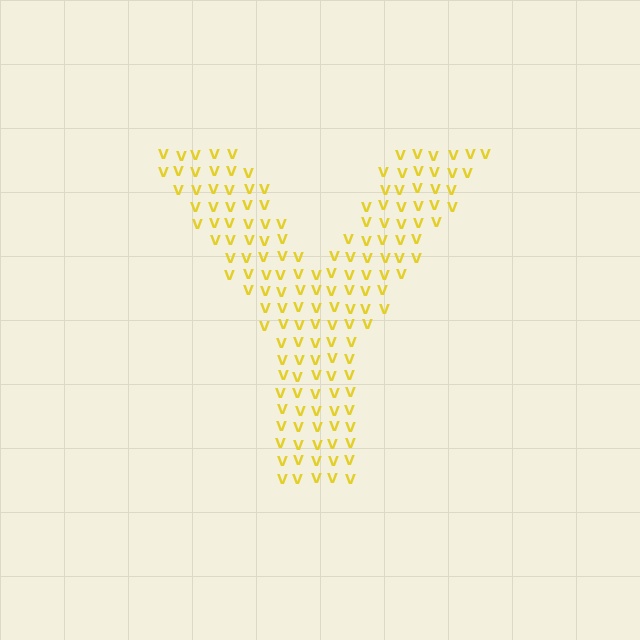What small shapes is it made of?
It is made of small letter V's.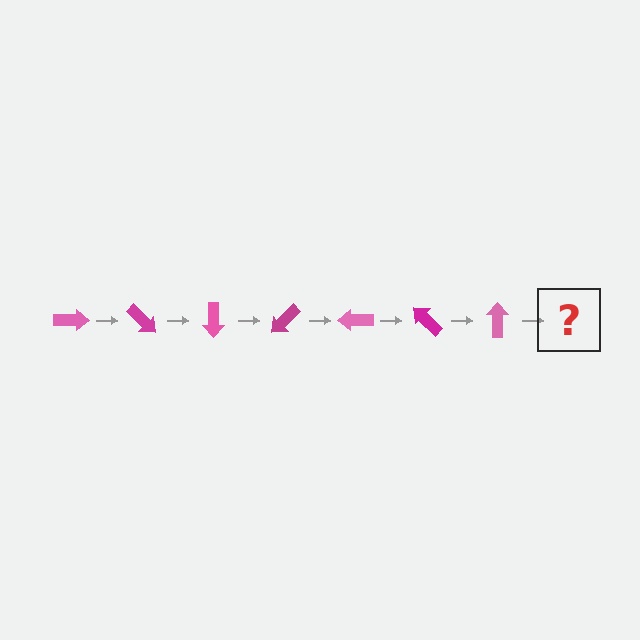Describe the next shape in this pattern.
It should be a magenta arrow, rotated 315 degrees from the start.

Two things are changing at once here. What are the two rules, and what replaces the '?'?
The two rules are that it rotates 45 degrees each step and the color cycles through pink and magenta. The '?' should be a magenta arrow, rotated 315 degrees from the start.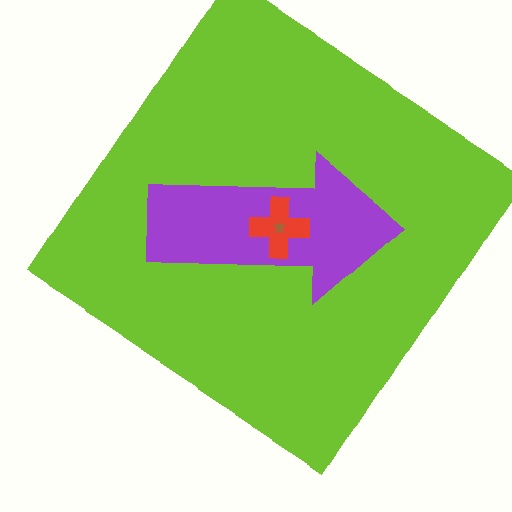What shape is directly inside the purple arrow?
The red cross.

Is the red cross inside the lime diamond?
Yes.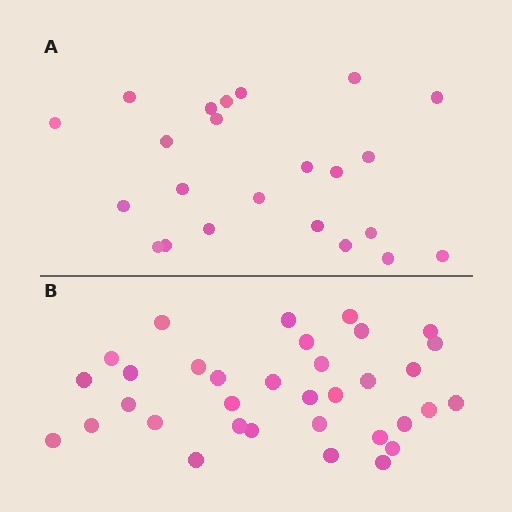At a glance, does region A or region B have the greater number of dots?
Region B (the bottom region) has more dots.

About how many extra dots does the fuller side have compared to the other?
Region B has roughly 12 or so more dots than region A.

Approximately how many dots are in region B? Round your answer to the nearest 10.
About 30 dots. (The exact count is 34, which rounds to 30.)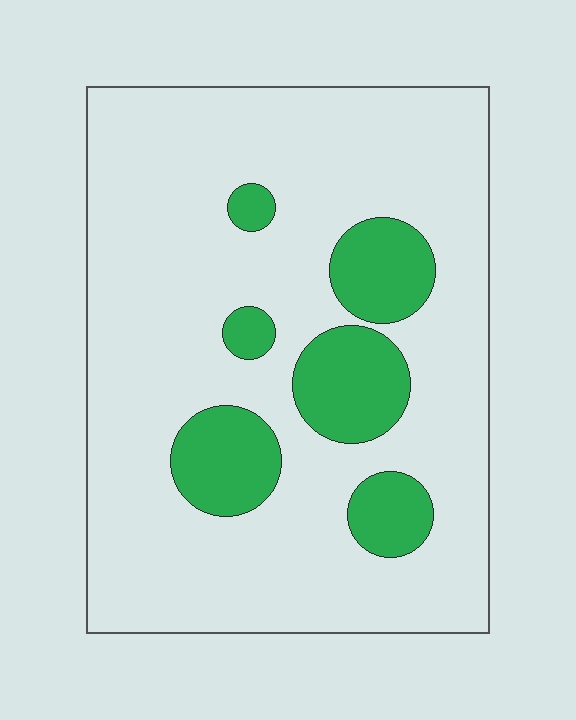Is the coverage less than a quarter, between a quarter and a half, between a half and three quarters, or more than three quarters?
Less than a quarter.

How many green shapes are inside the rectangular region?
6.